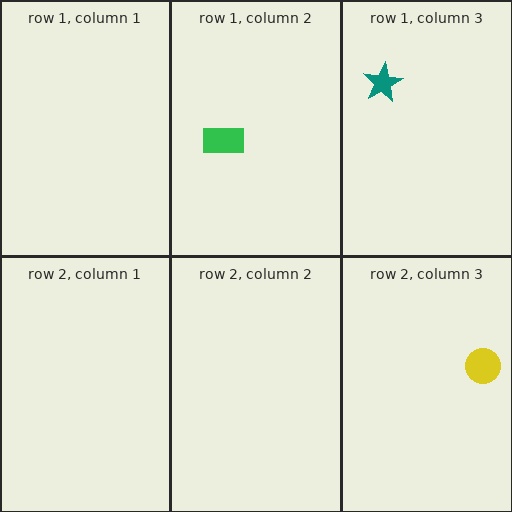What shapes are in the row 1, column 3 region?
The teal star.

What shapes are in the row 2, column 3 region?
The yellow circle.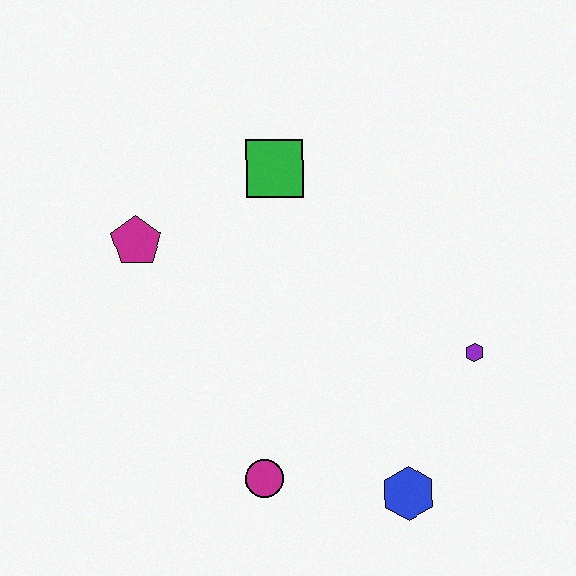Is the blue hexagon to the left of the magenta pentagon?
No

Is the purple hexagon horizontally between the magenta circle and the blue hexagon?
No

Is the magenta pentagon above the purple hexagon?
Yes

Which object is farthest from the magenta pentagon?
The blue hexagon is farthest from the magenta pentagon.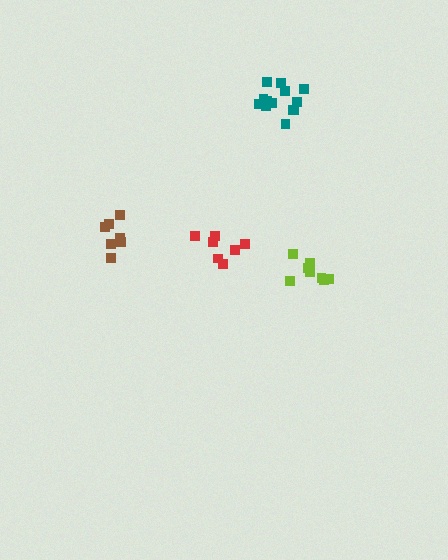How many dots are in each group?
Group 1: 7 dots, Group 2: 7 dots, Group 3: 13 dots, Group 4: 8 dots (35 total).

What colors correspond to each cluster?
The clusters are colored: red, brown, teal, lime.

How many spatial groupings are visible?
There are 4 spatial groupings.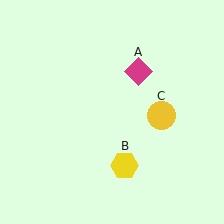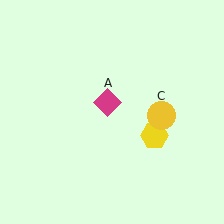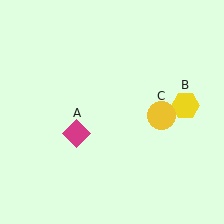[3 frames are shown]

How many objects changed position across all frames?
2 objects changed position: magenta diamond (object A), yellow hexagon (object B).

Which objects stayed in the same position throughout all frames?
Yellow circle (object C) remained stationary.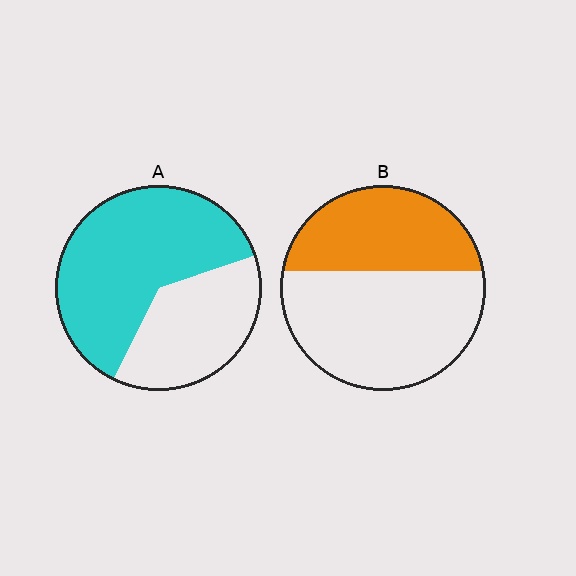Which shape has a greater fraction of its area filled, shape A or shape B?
Shape A.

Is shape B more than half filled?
No.